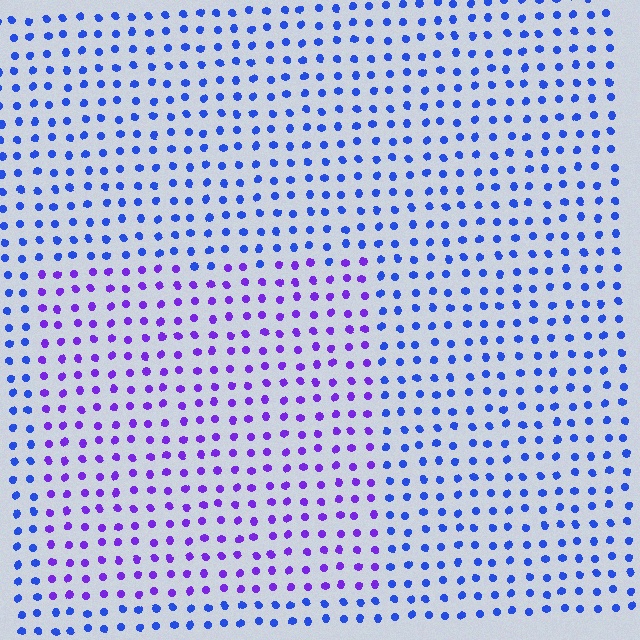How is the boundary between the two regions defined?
The boundary is defined purely by a slight shift in hue (about 40 degrees). Spacing, size, and orientation are identical on both sides.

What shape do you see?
I see a rectangle.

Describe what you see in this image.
The image is filled with small blue elements in a uniform arrangement. A rectangle-shaped region is visible where the elements are tinted to a slightly different hue, forming a subtle color boundary.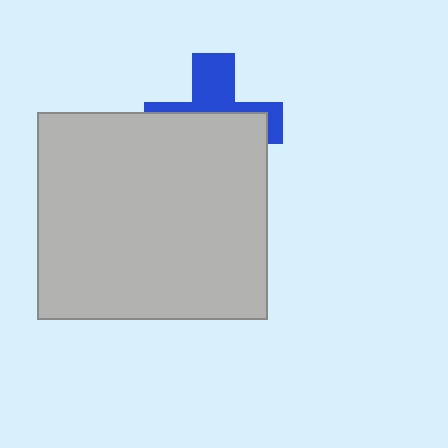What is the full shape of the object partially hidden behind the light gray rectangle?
The partially hidden object is a blue cross.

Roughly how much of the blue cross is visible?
A small part of it is visible (roughly 40%).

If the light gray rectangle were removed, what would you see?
You would see the complete blue cross.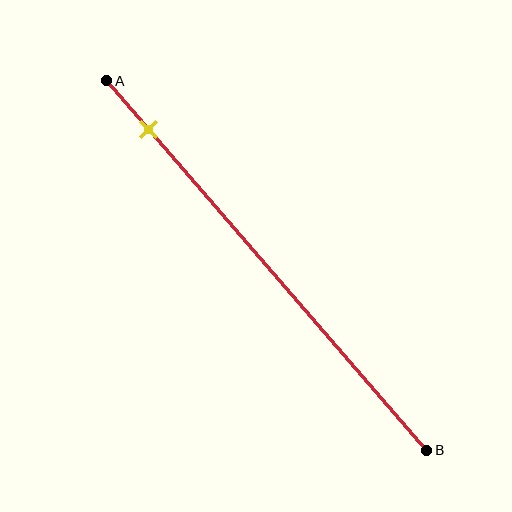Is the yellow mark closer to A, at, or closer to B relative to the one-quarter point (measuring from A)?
The yellow mark is closer to point A than the one-quarter point of segment AB.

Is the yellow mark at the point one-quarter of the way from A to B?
No, the mark is at about 15% from A, not at the 25% one-quarter point.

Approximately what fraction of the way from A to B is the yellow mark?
The yellow mark is approximately 15% of the way from A to B.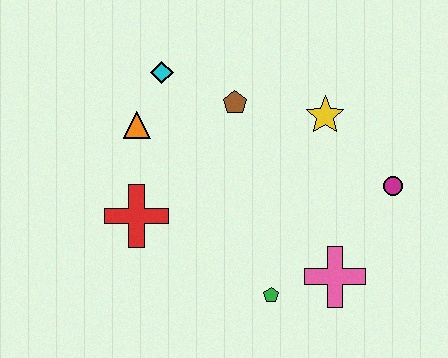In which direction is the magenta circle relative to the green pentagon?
The magenta circle is to the right of the green pentagon.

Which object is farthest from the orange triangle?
The magenta circle is farthest from the orange triangle.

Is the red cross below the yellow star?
Yes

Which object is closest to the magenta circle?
The yellow star is closest to the magenta circle.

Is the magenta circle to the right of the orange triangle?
Yes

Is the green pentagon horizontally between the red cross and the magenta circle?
Yes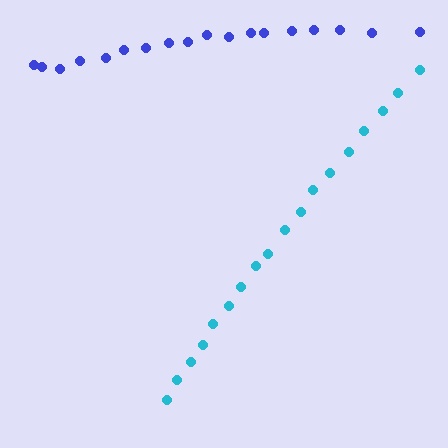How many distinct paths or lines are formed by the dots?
There are 2 distinct paths.